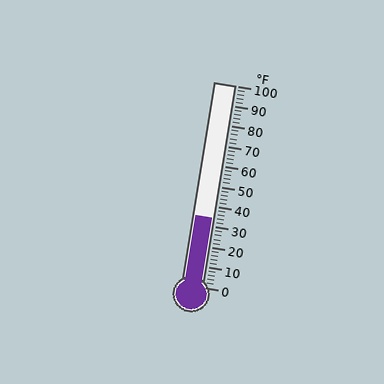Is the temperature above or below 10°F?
The temperature is above 10°F.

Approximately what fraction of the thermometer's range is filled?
The thermometer is filled to approximately 35% of its range.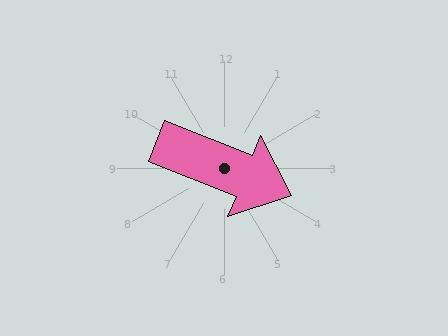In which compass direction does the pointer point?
East.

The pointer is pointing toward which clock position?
Roughly 4 o'clock.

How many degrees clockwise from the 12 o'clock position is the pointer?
Approximately 112 degrees.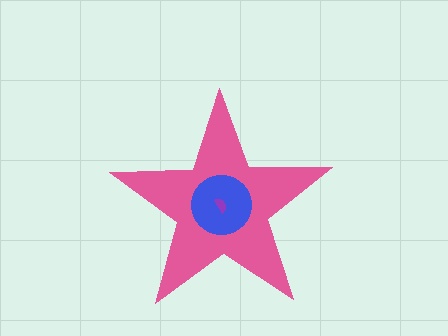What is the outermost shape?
The pink star.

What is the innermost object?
The purple semicircle.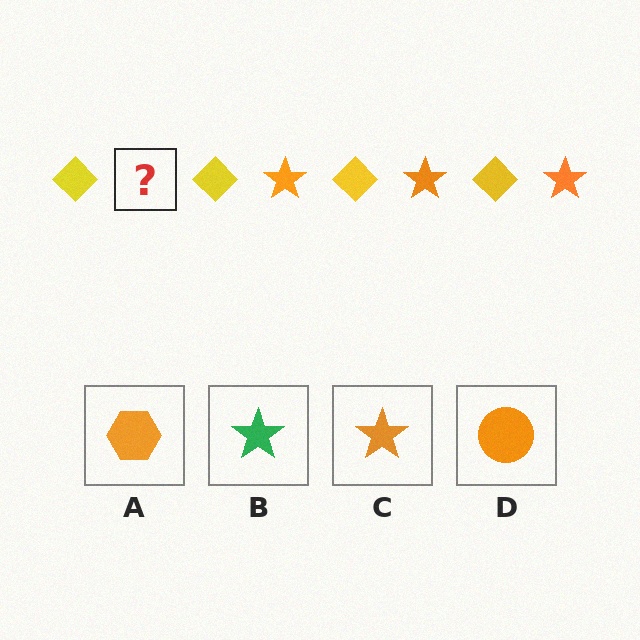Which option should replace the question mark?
Option C.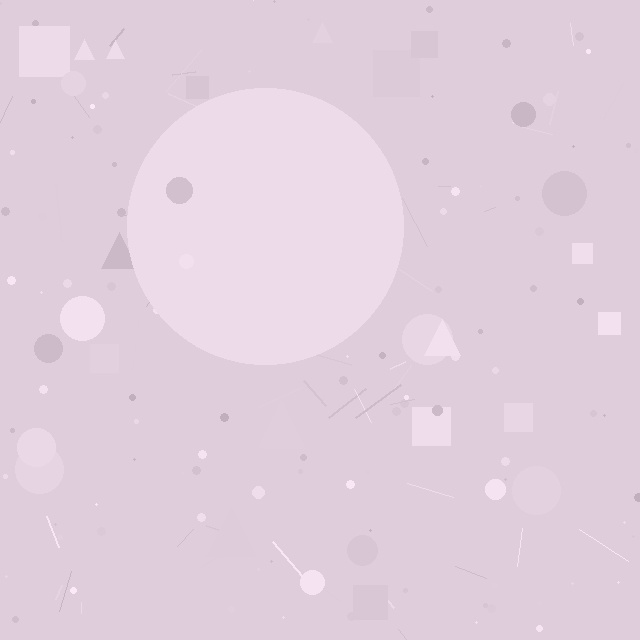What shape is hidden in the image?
A circle is hidden in the image.